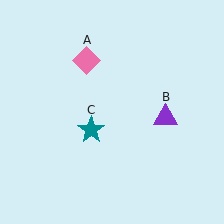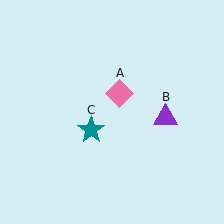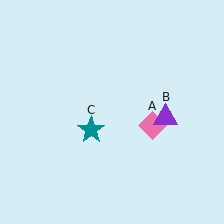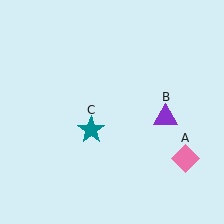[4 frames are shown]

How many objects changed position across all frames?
1 object changed position: pink diamond (object A).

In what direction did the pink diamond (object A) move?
The pink diamond (object A) moved down and to the right.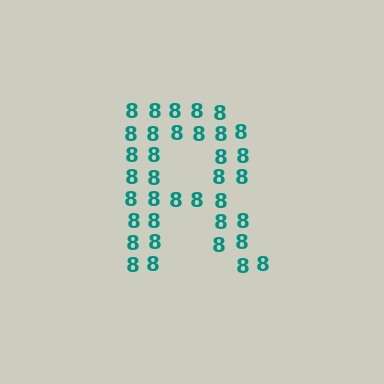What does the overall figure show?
The overall figure shows the letter R.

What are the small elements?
The small elements are digit 8's.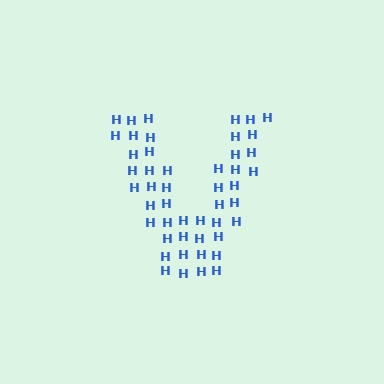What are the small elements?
The small elements are letter H's.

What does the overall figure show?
The overall figure shows the letter V.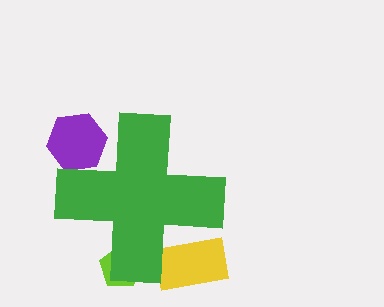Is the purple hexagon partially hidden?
Yes, the purple hexagon is partially hidden behind the green cross.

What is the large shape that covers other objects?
A green cross.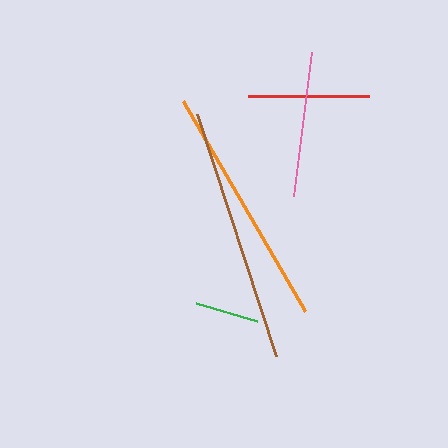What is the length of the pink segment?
The pink segment is approximately 146 pixels long.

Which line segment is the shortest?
The green line is the shortest at approximately 63 pixels.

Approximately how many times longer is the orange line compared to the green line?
The orange line is approximately 3.8 times the length of the green line.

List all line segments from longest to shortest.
From longest to shortest: brown, orange, pink, red, green.